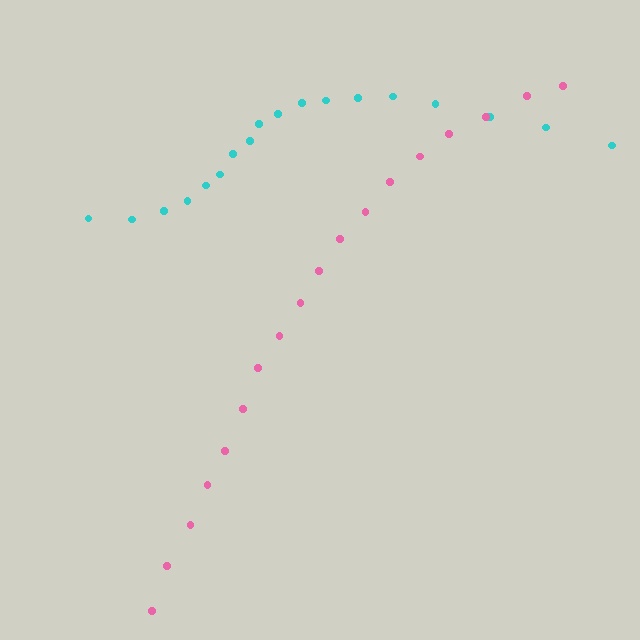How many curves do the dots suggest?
There are 2 distinct paths.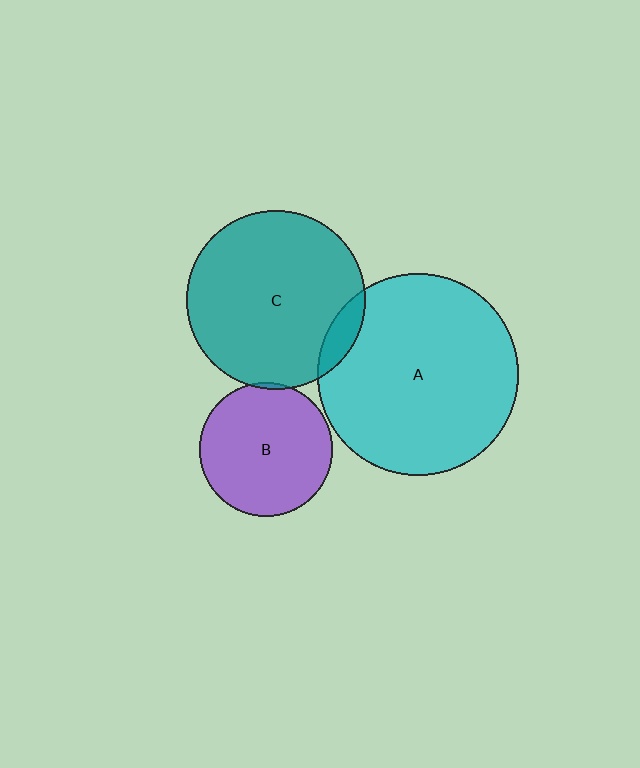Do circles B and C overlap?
Yes.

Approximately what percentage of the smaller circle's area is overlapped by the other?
Approximately 5%.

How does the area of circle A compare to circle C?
Approximately 1.3 times.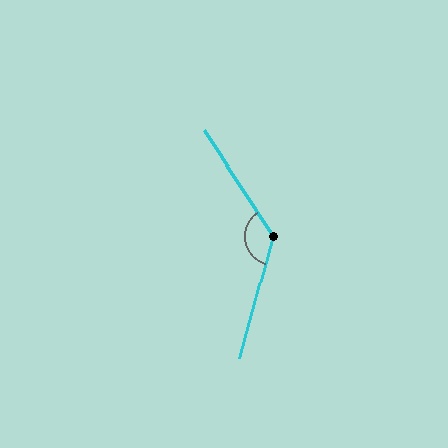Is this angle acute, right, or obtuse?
It is obtuse.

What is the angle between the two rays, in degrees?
Approximately 131 degrees.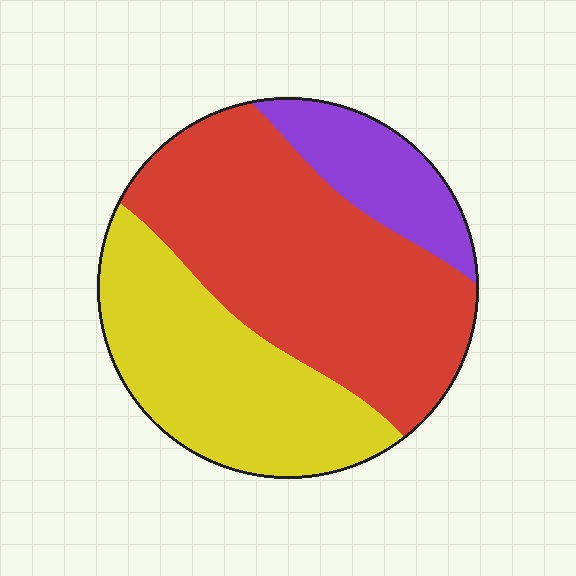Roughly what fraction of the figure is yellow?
Yellow covers roughly 35% of the figure.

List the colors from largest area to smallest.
From largest to smallest: red, yellow, purple.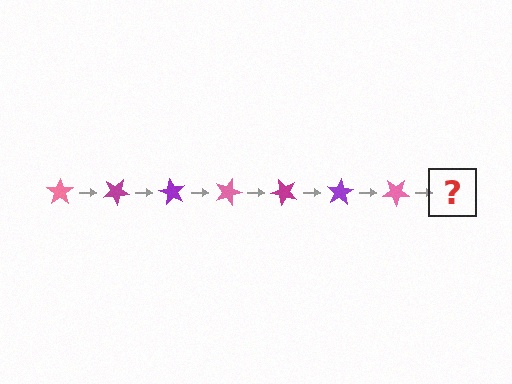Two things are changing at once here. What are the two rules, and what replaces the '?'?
The two rules are that it rotates 30 degrees each step and the color cycles through pink, magenta, and purple. The '?' should be a magenta star, rotated 210 degrees from the start.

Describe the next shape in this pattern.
It should be a magenta star, rotated 210 degrees from the start.